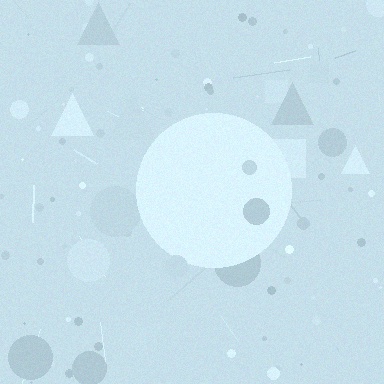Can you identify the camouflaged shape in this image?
The camouflaged shape is a circle.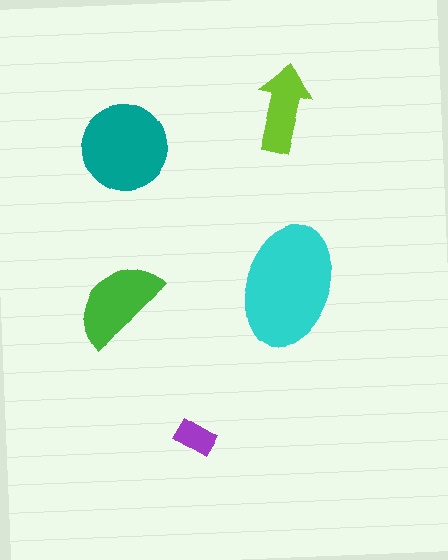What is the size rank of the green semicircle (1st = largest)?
3rd.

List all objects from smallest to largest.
The purple rectangle, the lime arrow, the green semicircle, the teal circle, the cyan ellipse.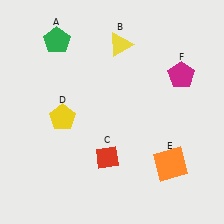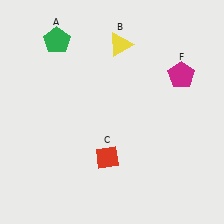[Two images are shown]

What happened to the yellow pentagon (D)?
The yellow pentagon (D) was removed in Image 2. It was in the bottom-left area of Image 1.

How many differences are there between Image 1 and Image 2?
There are 2 differences between the two images.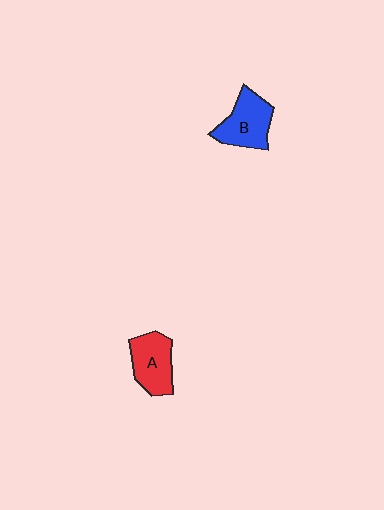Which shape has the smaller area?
Shape A (red).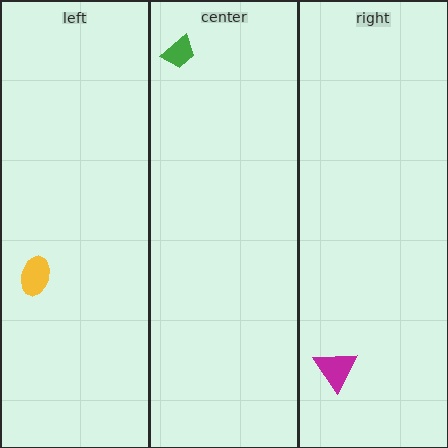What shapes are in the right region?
The magenta triangle.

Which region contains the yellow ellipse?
The left region.